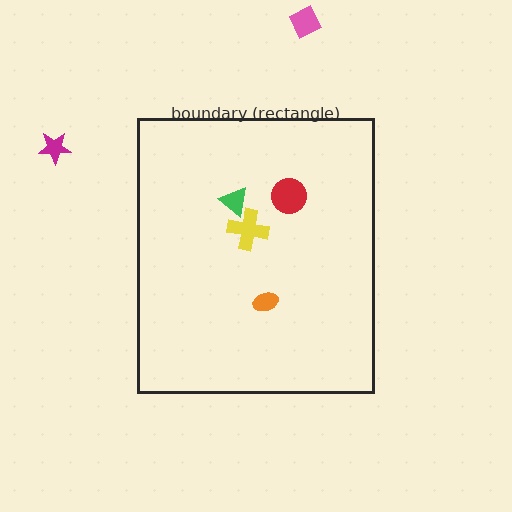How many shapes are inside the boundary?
4 inside, 2 outside.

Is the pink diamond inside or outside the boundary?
Outside.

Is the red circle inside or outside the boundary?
Inside.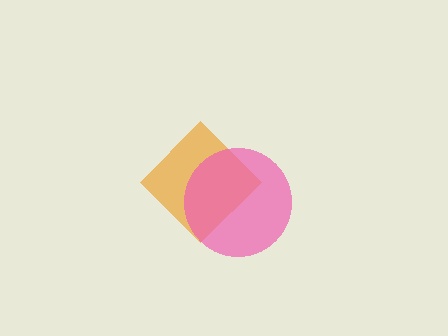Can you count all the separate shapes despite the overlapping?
Yes, there are 2 separate shapes.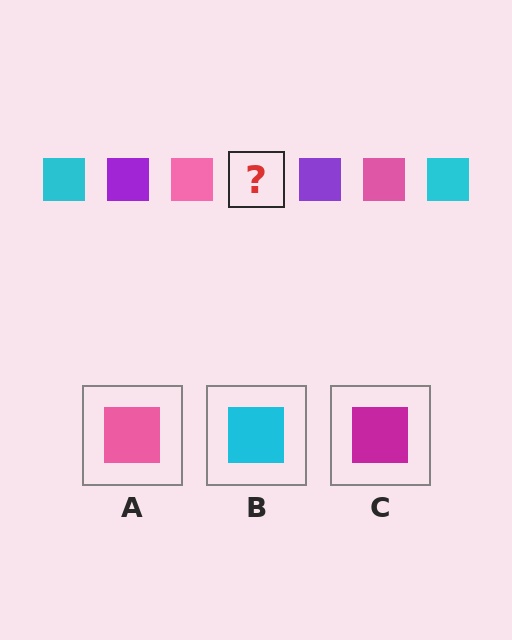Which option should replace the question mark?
Option B.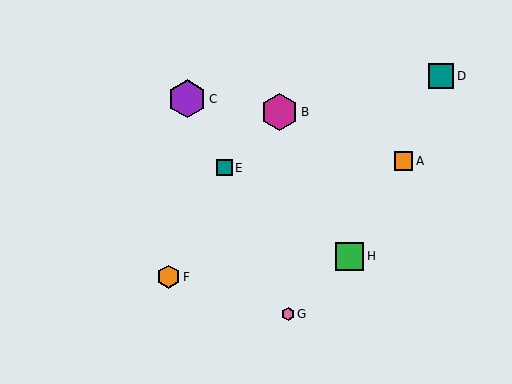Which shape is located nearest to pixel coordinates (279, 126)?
The magenta hexagon (labeled B) at (280, 112) is nearest to that location.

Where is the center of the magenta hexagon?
The center of the magenta hexagon is at (280, 112).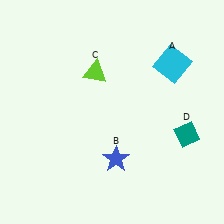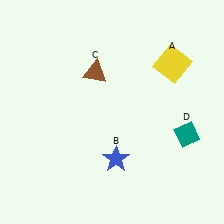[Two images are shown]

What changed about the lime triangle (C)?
In Image 1, C is lime. In Image 2, it changed to brown.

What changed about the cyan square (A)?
In Image 1, A is cyan. In Image 2, it changed to yellow.